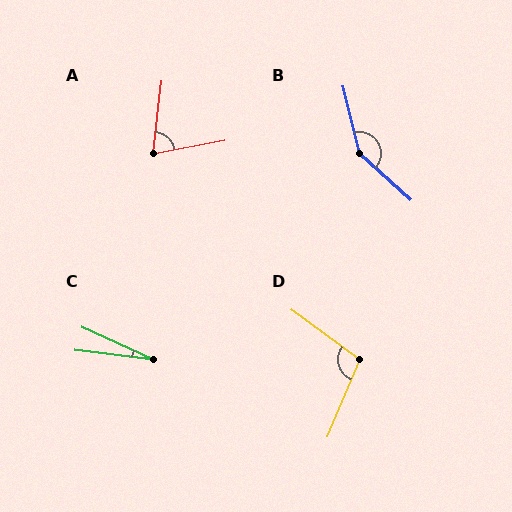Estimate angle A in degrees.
Approximately 72 degrees.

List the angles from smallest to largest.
C (18°), A (72°), D (103°), B (146°).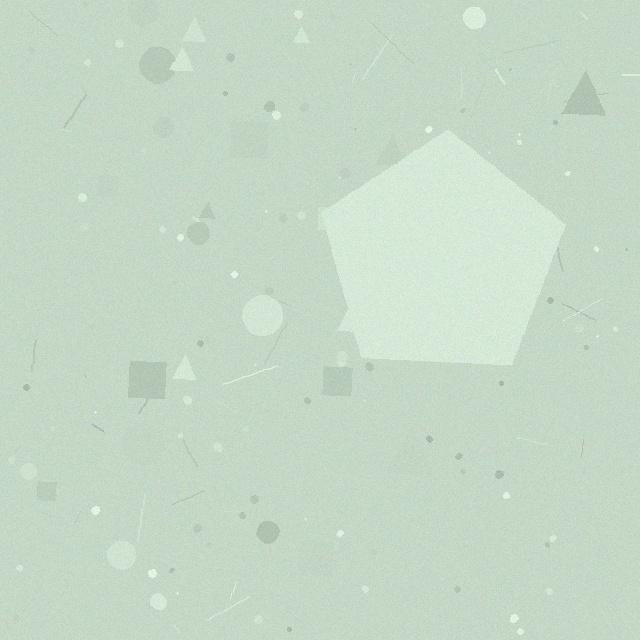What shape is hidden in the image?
A pentagon is hidden in the image.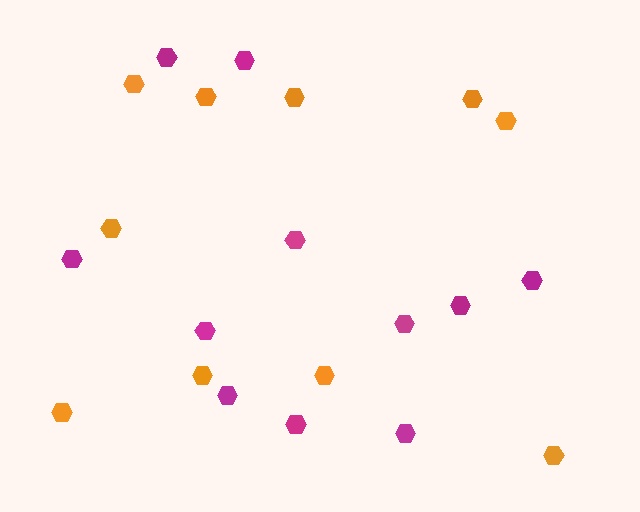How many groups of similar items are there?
There are 2 groups: one group of magenta hexagons (11) and one group of orange hexagons (10).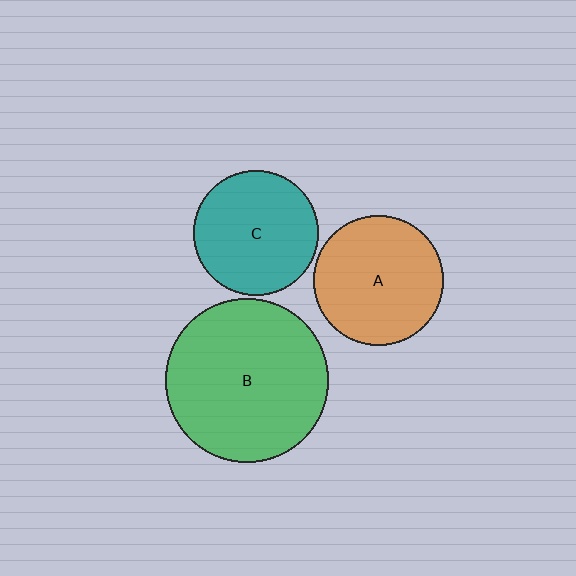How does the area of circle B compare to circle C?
Approximately 1.7 times.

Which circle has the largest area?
Circle B (green).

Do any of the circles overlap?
No, none of the circles overlap.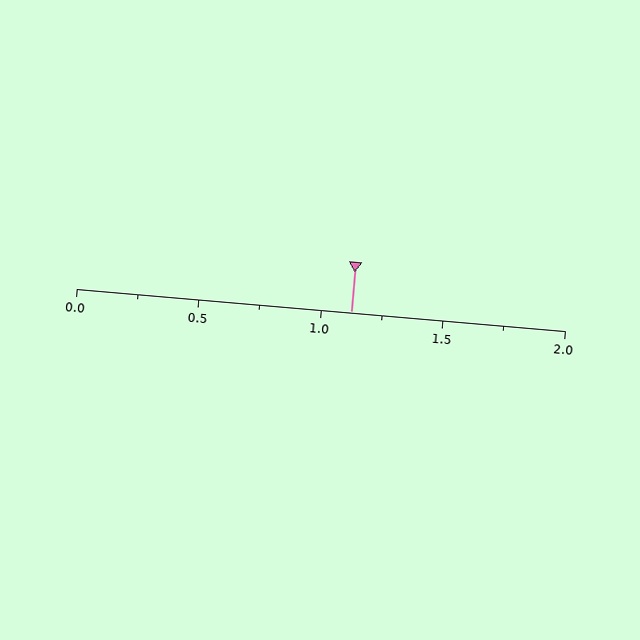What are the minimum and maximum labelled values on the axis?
The axis runs from 0.0 to 2.0.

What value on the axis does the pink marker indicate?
The marker indicates approximately 1.12.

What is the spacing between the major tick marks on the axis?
The major ticks are spaced 0.5 apart.